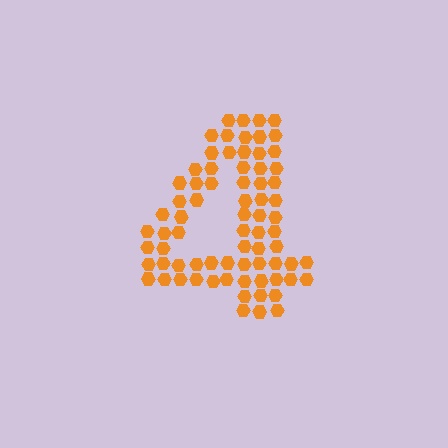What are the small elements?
The small elements are hexagons.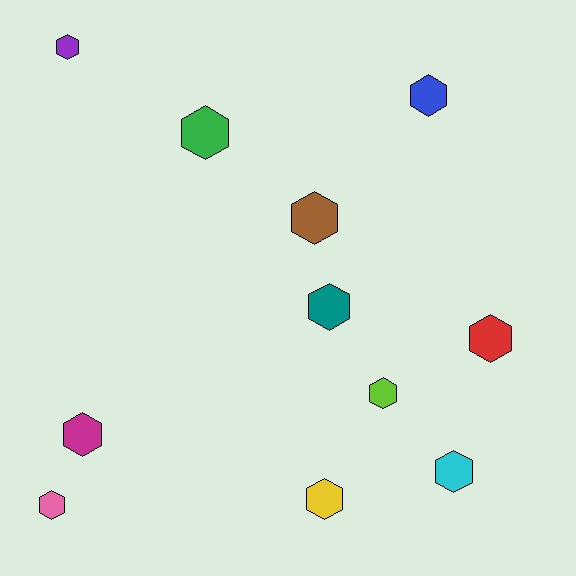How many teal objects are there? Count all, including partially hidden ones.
There is 1 teal object.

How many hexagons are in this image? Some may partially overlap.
There are 11 hexagons.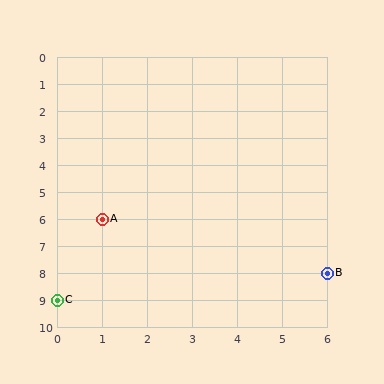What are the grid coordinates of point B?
Point B is at grid coordinates (6, 8).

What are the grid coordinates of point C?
Point C is at grid coordinates (0, 9).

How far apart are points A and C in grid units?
Points A and C are 1 column and 3 rows apart (about 3.2 grid units diagonally).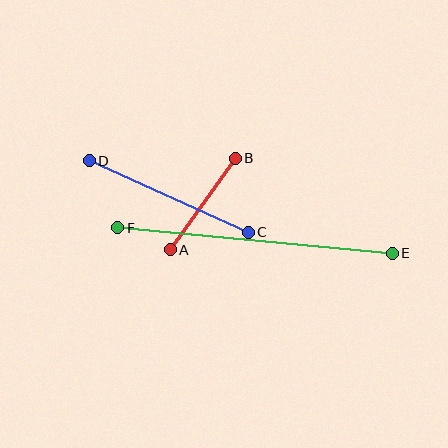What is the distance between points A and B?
The distance is approximately 112 pixels.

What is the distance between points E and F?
The distance is approximately 276 pixels.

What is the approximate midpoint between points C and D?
The midpoint is at approximately (169, 196) pixels.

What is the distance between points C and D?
The distance is approximately 175 pixels.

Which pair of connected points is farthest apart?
Points E and F are farthest apart.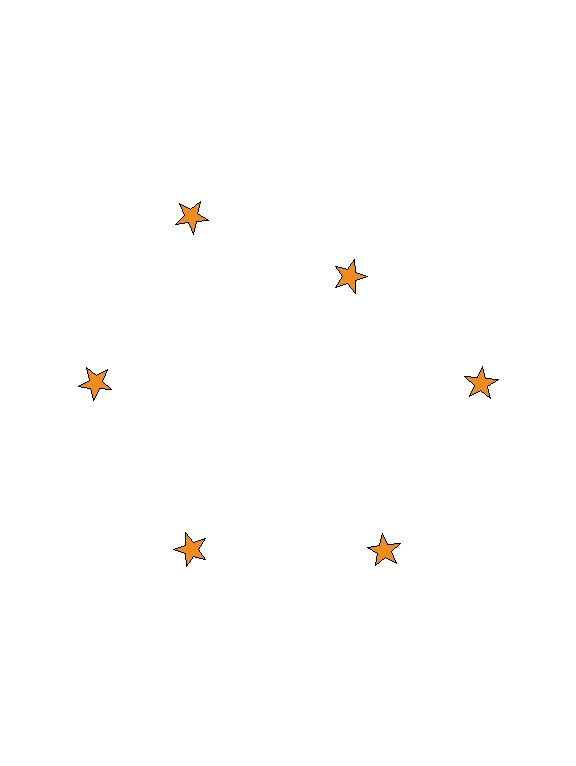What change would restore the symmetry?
The symmetry would be restored by moving it outward, back onto the ring so that all 6 stars sit at equal angles and equal distance from the center.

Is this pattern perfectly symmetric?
No. The 6 orange stars are arranged in a ring, but one element near the 1 o'clock position is pulled inward toward the center, breaking the 6-fold rotational symmetry.